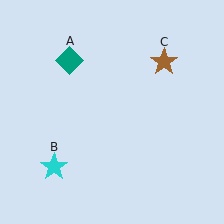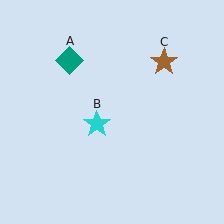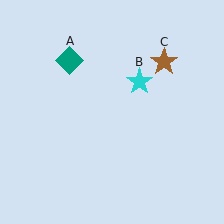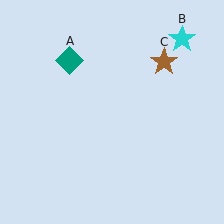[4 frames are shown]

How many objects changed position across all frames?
1 object changed position: cyan star (object B).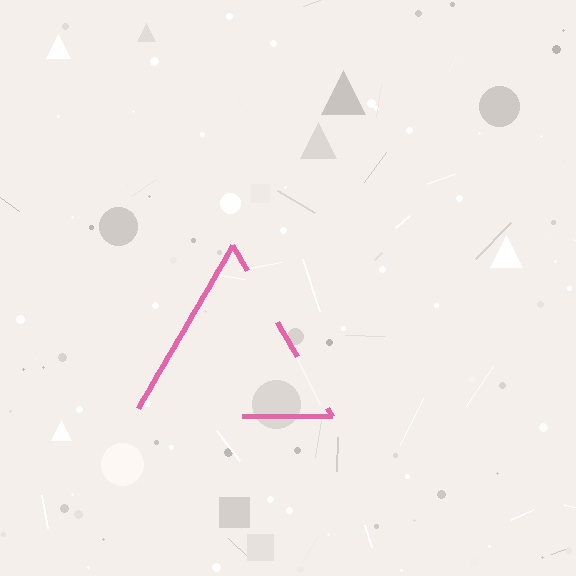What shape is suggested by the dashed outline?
The dashed outline suggests a triangle.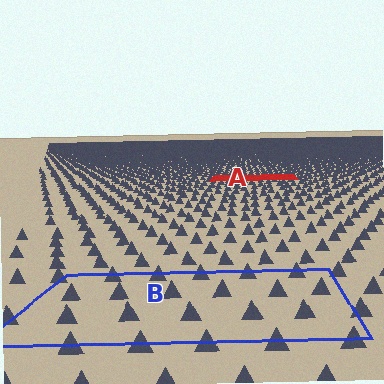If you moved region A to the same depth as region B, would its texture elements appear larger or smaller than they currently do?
They would appear larger. At a closer depth, the same texture elements are projected at a bigger on-screen size.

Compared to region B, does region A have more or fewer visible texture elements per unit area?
Region A has more texture elements per unit area — they are packed more densely because it is farther away.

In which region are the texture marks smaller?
The texture marks are smaller in region A, because it is farther away.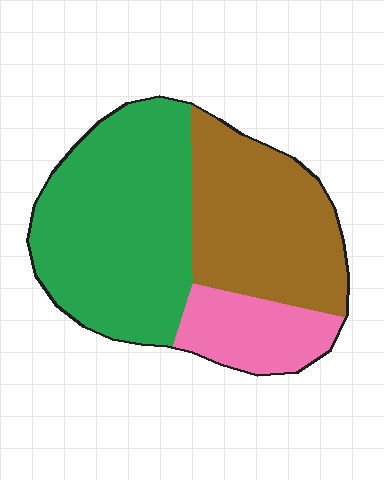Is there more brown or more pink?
Brown.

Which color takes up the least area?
Pink, at roughly 15%.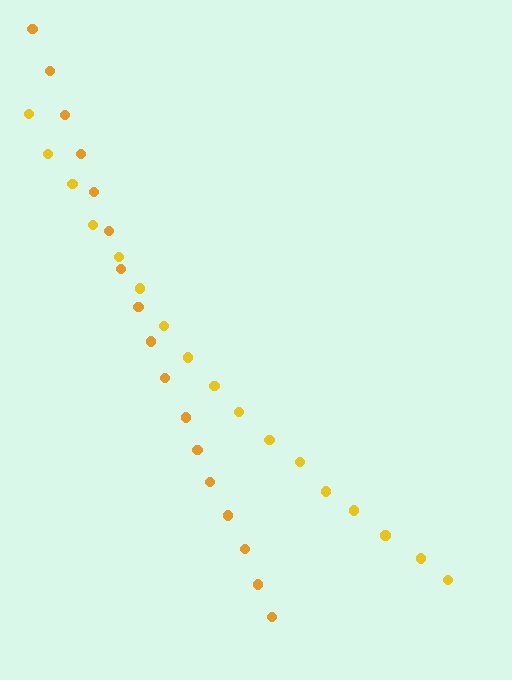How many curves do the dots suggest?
There are 2 distinct paths.